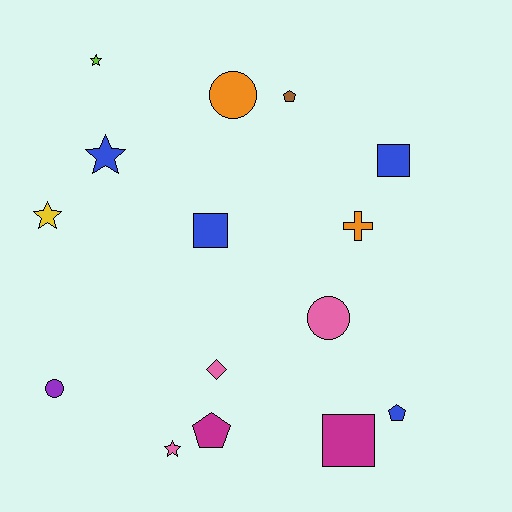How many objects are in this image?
There are 15 objects.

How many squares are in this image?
There are 3 squares.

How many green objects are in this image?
There are no green objects.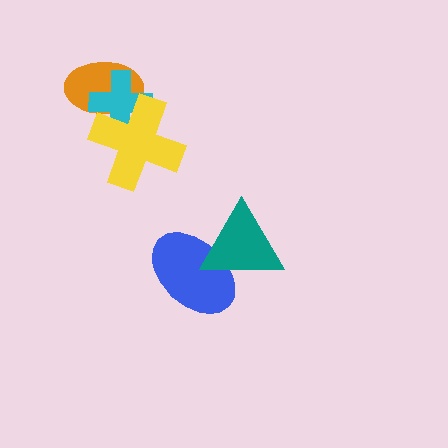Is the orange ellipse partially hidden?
Yes, it is partially covered by another shape.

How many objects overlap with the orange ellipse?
2 objects overlap with the orange ellipse.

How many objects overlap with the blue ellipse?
1 object overlaps with the blue ellipse.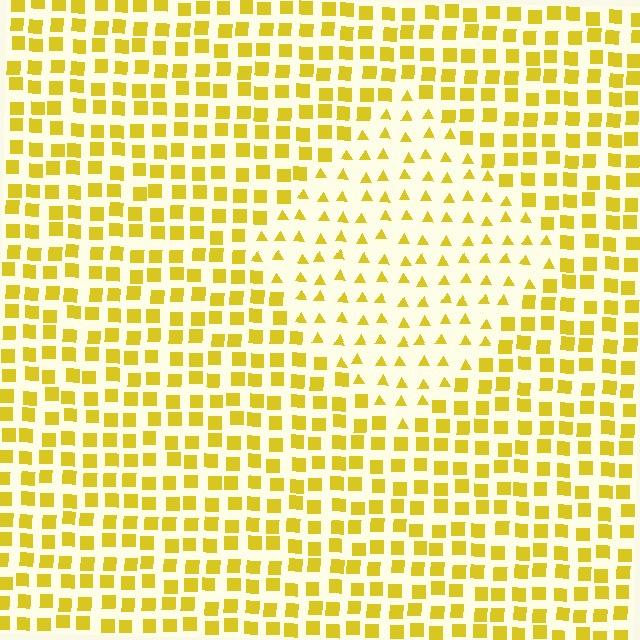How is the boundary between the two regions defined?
The boundary is defined by a change in element shape: triangles inside vs. squares outside. All elements share the same color and spacing.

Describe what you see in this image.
The image is filled with small yellow elements arranged in a uniform grid. A diamond-shaped region contains triangles, while the surrounding area contains squares. The boundary is defined purely by the change in element shape.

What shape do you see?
I see a diamond.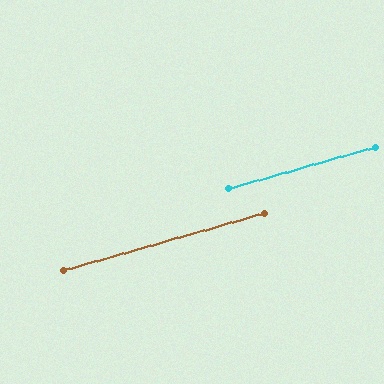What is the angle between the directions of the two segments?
Approximately 0 degrees.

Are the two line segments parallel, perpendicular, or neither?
Parallel — their directions differ by only 0.2°.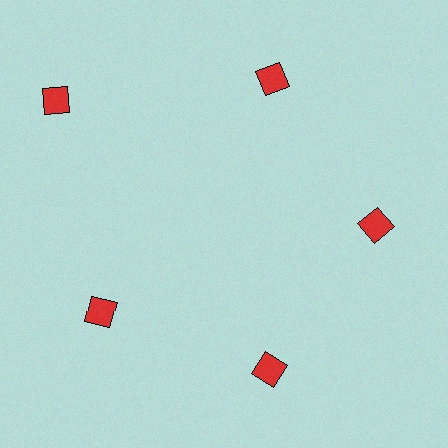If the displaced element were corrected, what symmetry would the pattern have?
It would have 5-fold rotational symmetry — the pattern would map onto itself every 72 degrees.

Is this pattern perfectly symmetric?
No. The 5 red diamonds are arranged in a ring, but one element near the 10 o'clock position is pushed outward from the center, breaking the 5-fold rotational symmetry.